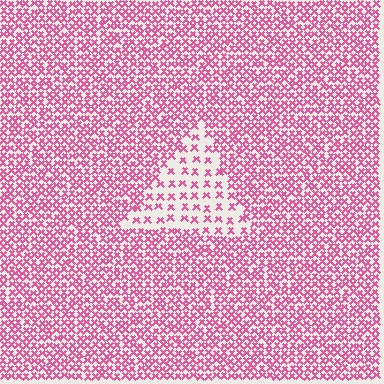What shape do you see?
I see a triangle.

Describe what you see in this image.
The image contains small pink elements arranged at two different densities. A triangle-shaped region is visible where the elements are less densely packed than the surrounding area.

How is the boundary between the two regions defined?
The boundary is defined by a change in element density (approximately 2.4x ratio). All elements are the same color, size, and shape.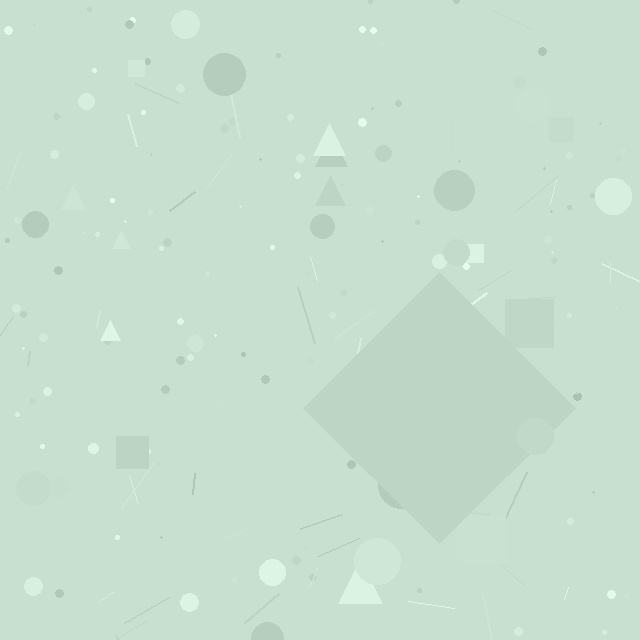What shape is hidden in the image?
A diamond is hidden in the image.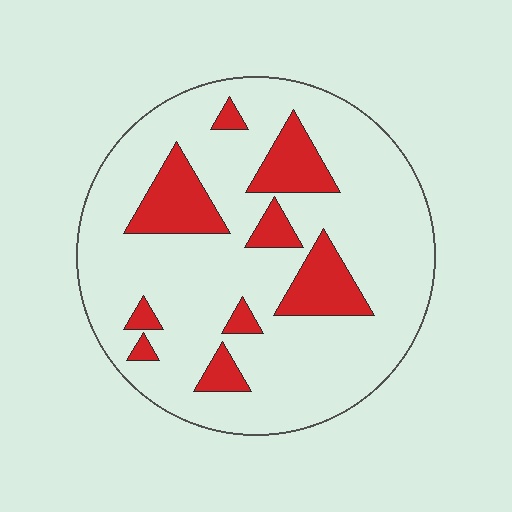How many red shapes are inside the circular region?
9.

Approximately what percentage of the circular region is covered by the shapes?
Approximately 20%.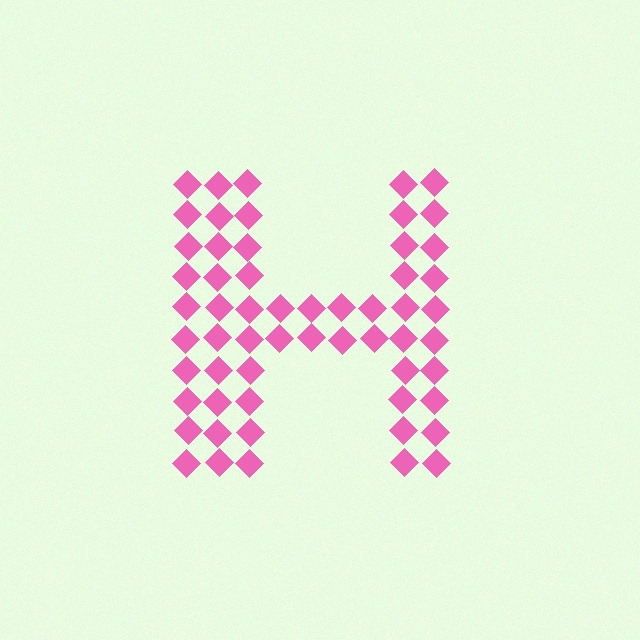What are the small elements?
The small elements are diamonds.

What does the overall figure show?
The overall figure shows the letter H.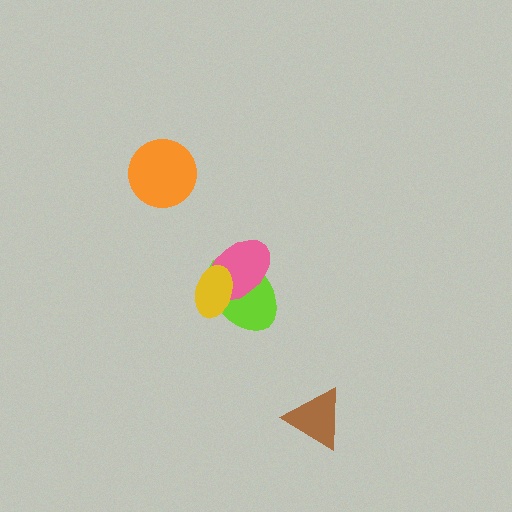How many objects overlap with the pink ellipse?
2 objects overlap with the pink ellipse.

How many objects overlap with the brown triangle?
0 objects overlap with the brown triangle.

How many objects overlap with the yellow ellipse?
2 objects overlap with the yellow ellipse.